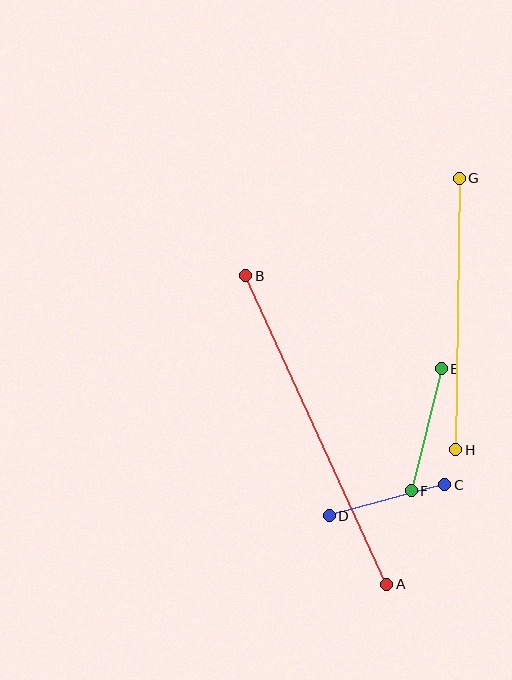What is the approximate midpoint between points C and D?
The midpoint is at approximately (387, 500) pixels.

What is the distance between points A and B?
The distance is approximately 339 pixels.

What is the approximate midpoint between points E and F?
The midpoint is at approximately (426, 430) pixels.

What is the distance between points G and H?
The distance is approximately 271 pixels.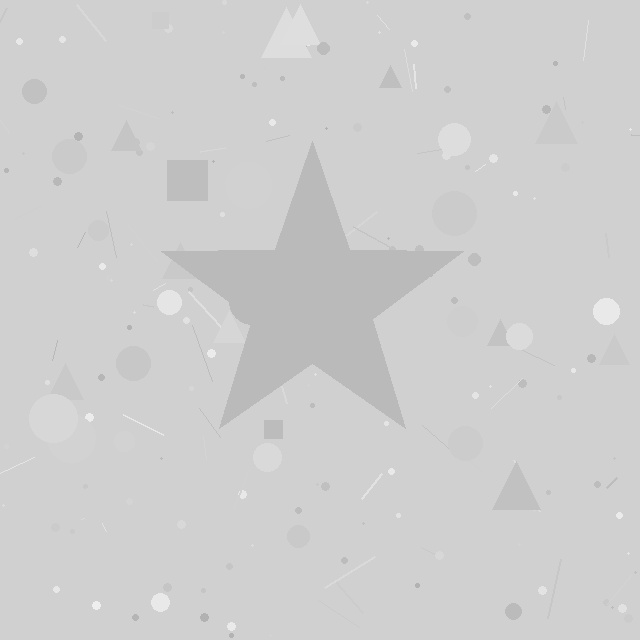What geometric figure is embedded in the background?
A star is embedded in the background.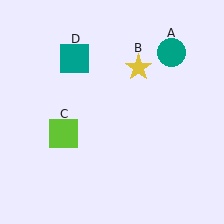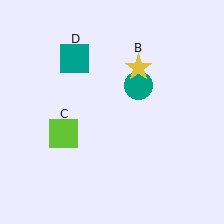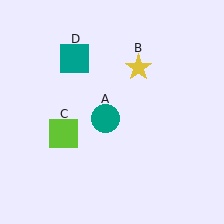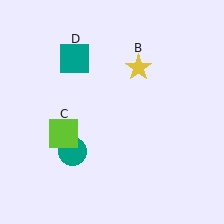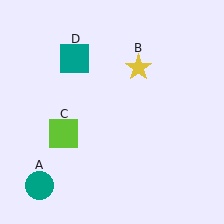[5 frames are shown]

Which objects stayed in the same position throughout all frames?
Yellow star (object B) and lime square (object C) and teal square (object D) remained stationary.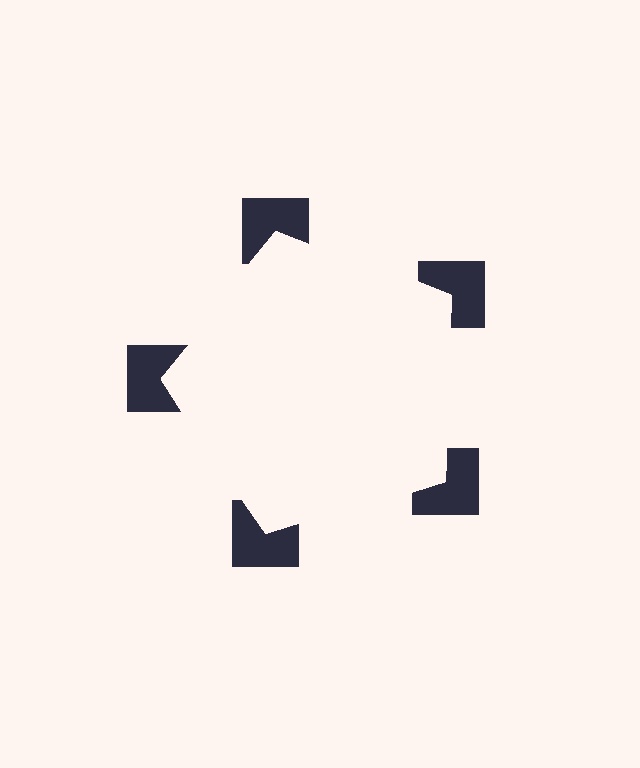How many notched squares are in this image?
There are 5 — one at each vertex of the illusory pentagon.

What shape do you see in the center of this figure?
An illusory pentagon — its edges are inferred from the aligned wedge cuts in the notched squares, not physically drawn.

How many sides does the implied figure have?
5 sides.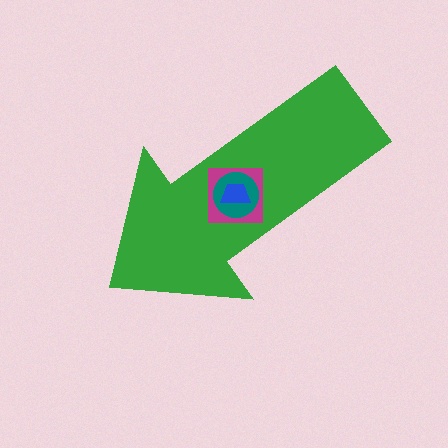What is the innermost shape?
The blue trapezoid.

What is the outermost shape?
The green arrow.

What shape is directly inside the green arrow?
The magenta square.